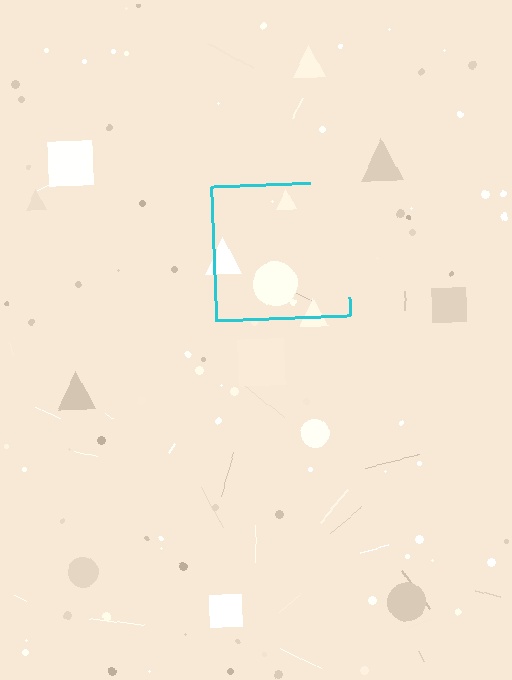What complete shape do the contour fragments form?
The contour fragments form a square.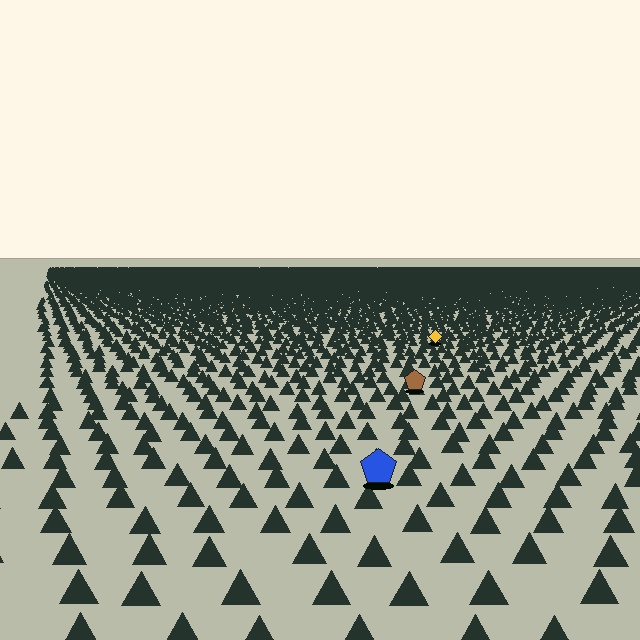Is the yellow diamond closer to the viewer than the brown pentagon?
No. The brown pentagon is closer — you can tell from the texture gradient: the ground texture is coarser near it.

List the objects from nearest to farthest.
From nearest to farthest: the blue pentagon, the brown pentagon, the yellow diamond.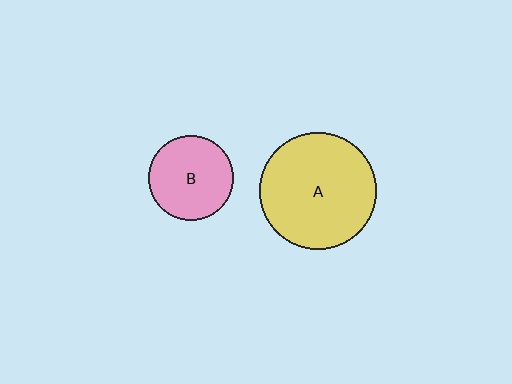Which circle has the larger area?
Circle A (yellow).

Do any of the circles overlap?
No, none of the circles overlap.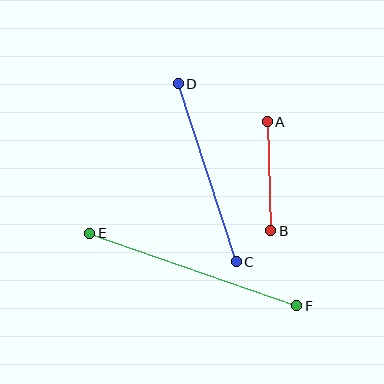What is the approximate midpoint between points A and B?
The midpoint is at approximately (269, 176) pixels.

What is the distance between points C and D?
The distance is approximately 187 pixels.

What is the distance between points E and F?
The distance is approximately 219 pixels.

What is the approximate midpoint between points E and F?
The midpoint is at approximately (193, 270) pixels.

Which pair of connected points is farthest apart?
Points E and F are farthest apart.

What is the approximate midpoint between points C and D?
The midpoint is at approximately (207, 173) pixels.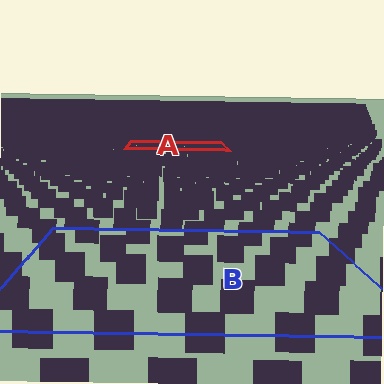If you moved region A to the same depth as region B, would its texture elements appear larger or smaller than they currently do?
They would appear larger. At a closer depth, the same texture elements are projected at a bigger on-screen size.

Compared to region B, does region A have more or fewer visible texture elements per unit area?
Region A has more texture elements per unit area — they are packed more densely because it is farther away.